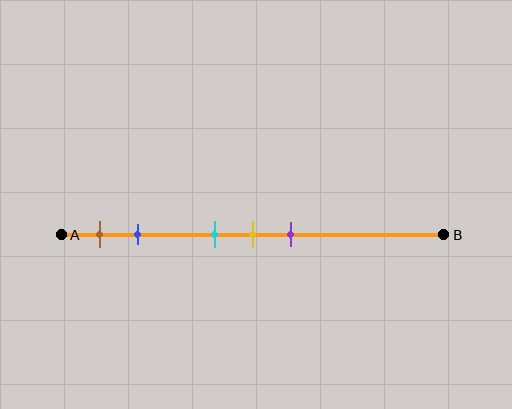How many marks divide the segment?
There are 5 marks dividing the segment.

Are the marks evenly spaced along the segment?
No, the marks are not evenly spaced.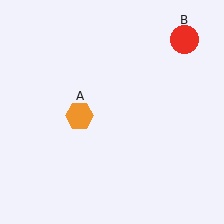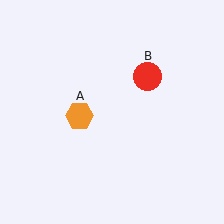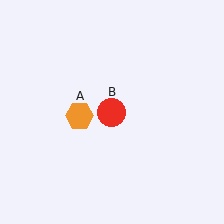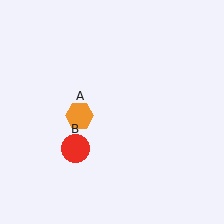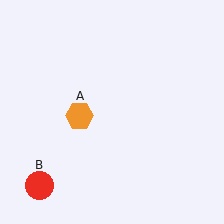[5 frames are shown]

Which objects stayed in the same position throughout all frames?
Orange hexagon (object A) remained stationary.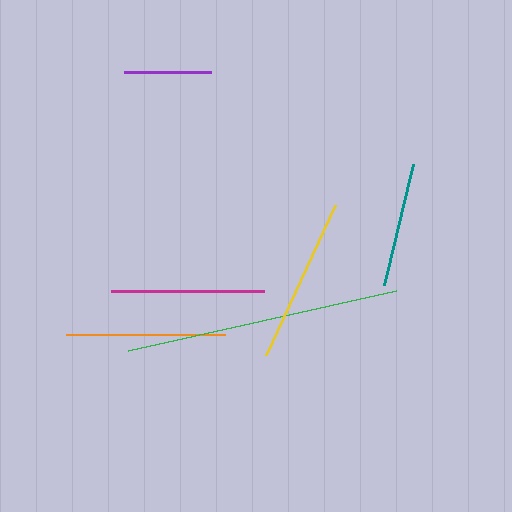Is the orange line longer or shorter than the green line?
The green line is longer than the orange line.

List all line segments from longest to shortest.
From longest to shortest: green, yellow, orange, magenta, teal, purple.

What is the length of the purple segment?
The purple segment is approximately 87 pixels long.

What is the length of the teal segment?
The teal segment is approximately 125 pixels long.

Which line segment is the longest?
The green line is the longest at approximately 274 pixels.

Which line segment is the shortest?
The purple line is the shortest at approximately 87 pixels.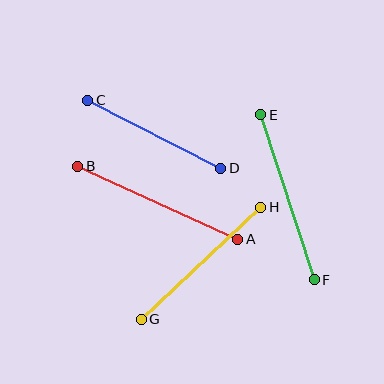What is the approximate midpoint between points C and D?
The midpoint is at approximately (154, 134) pixels.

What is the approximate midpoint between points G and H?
The midpoint is at approximately (201, 263) pixels.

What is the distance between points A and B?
The distance is approximately 176 pixels.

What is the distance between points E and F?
The distance is approximately 173 pixels.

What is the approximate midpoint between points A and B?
The midpoint is at approximately (158, 203) pixels.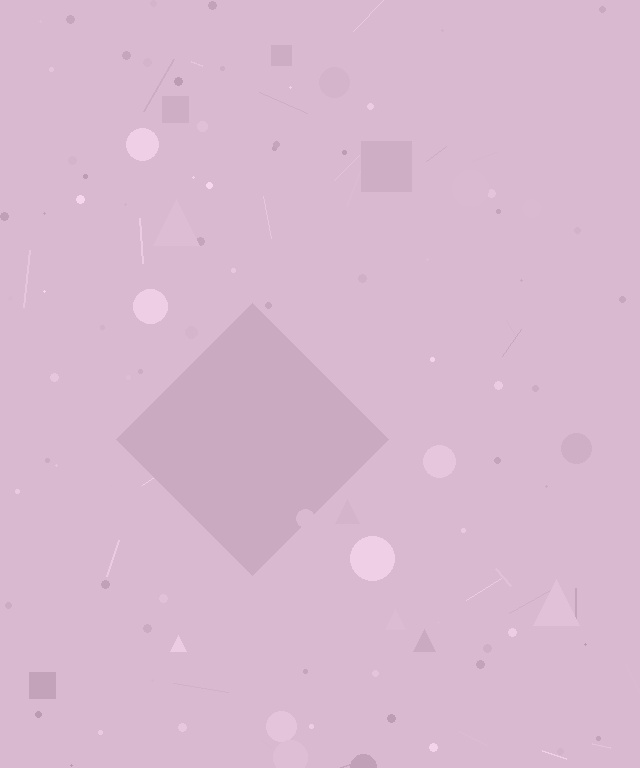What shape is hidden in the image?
A diamond is hidden in the image.